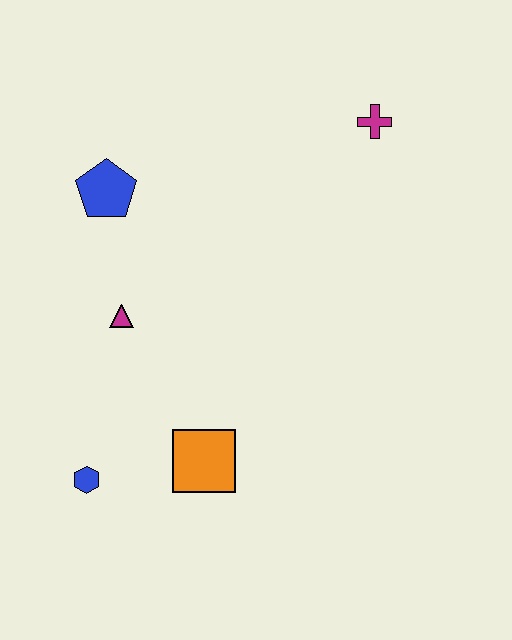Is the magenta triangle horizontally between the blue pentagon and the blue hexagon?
No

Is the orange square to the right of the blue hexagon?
Yes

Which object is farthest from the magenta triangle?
The magenta cross is farthest from the magenta triangle.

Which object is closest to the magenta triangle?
The blue pentagon is closest to the magenta triangle.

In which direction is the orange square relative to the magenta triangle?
The orange square is below the magenta triangle.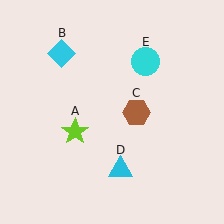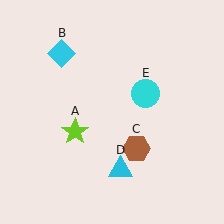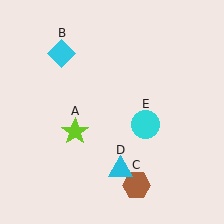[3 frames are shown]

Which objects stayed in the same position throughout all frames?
Lime star (object A) and cyan diamond (object B) and cyan triangle (object D) remained stationary.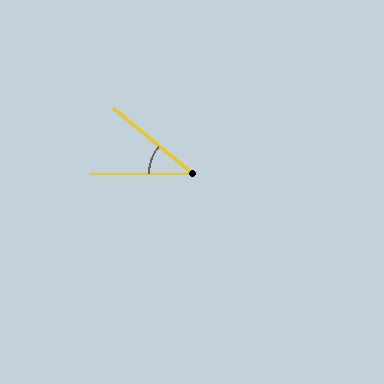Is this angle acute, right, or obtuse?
It is acute.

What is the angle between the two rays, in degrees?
Approximately 40 degrees.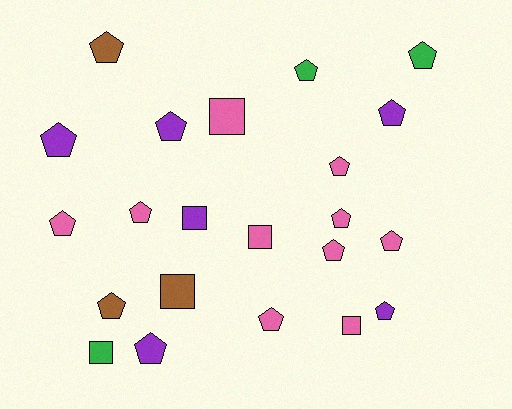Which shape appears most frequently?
Pentagon, with 16 objects.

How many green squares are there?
There is 1 green square.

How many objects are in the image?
There are 22 objects.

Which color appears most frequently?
Pink, with 10 objects.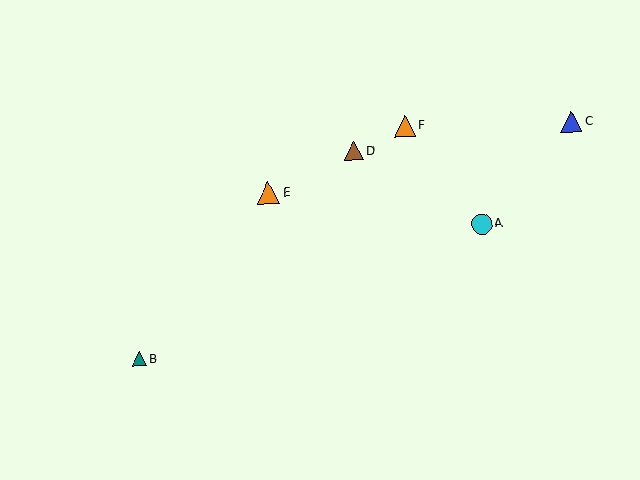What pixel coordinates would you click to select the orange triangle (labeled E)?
Click at (269, 193) to select the orange triangle E.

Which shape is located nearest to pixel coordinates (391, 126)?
The orange triangle (labeled F) at (405, 126) is nearest to that location.